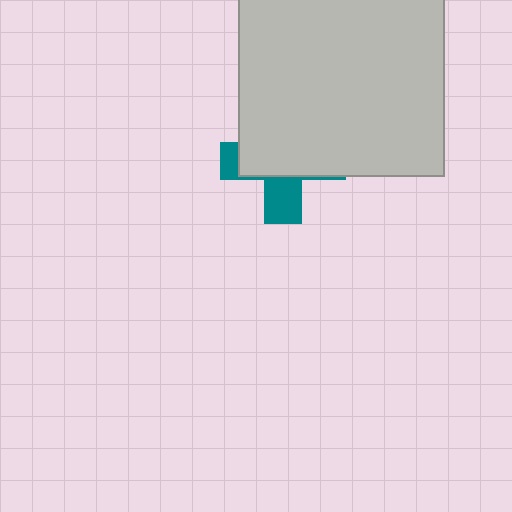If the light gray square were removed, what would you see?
You would see the complete teal cross.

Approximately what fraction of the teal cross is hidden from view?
Roughly 68% of the teal cross is hidden behind the light gray square.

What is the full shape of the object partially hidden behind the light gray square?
The partially hidden object is a teal cross.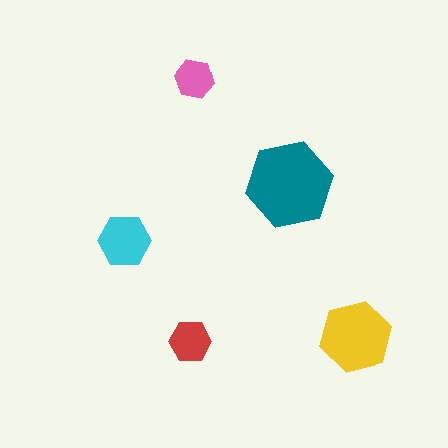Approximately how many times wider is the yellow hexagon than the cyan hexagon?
About 1.5 times wider.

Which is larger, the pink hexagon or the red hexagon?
The red one.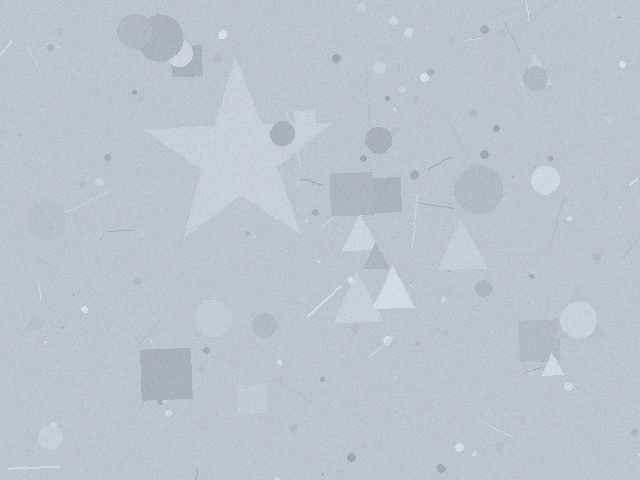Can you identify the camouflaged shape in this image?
The camouflaged shape is a star.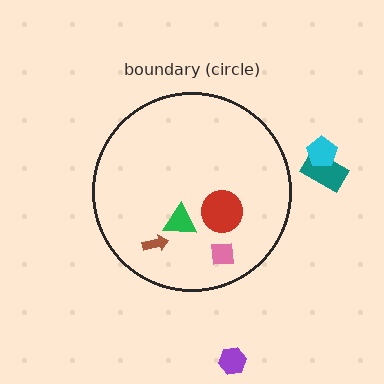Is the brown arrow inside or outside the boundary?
Inside.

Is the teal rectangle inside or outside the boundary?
Outside.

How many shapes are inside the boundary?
4 inside, 3 outside.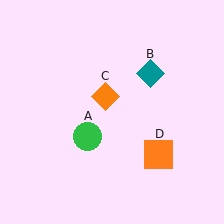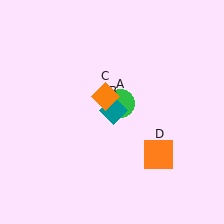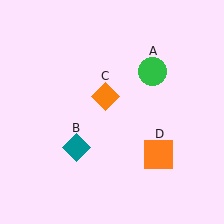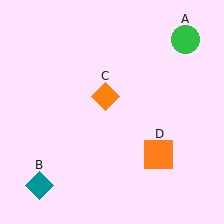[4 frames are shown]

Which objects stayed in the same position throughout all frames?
Orange diamond (object C) and orange square (object D) remained stationary.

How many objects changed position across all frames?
2 objects changed position: green circle (object A), teal diamond (object B).